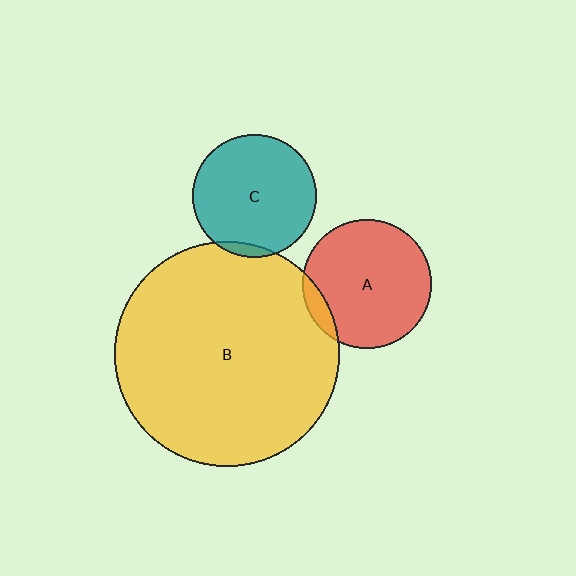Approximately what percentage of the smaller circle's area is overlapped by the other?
Approximately 10%.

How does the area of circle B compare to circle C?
Approximately 3.3 times.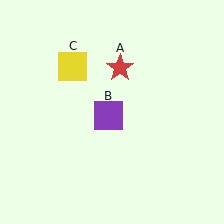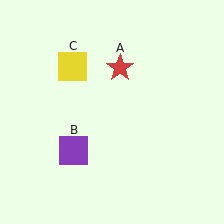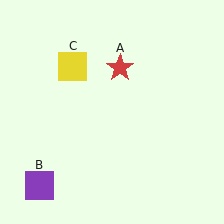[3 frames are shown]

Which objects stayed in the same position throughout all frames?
Red star (object A) and yellow square (object C) remained stationary.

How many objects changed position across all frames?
1 object changed position: purple square (object B).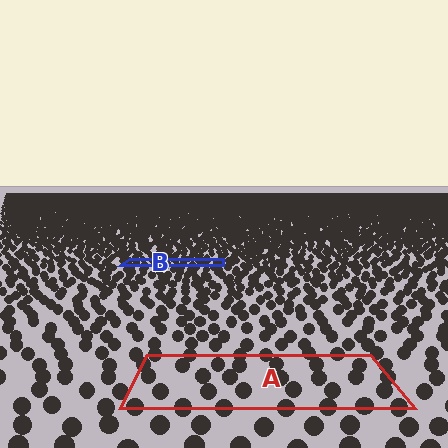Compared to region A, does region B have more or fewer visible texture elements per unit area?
Region B has more texture elements per unit area — they are packed more densely because it is farther away.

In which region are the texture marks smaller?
The texture marks are smaller in region B, because it is farther away.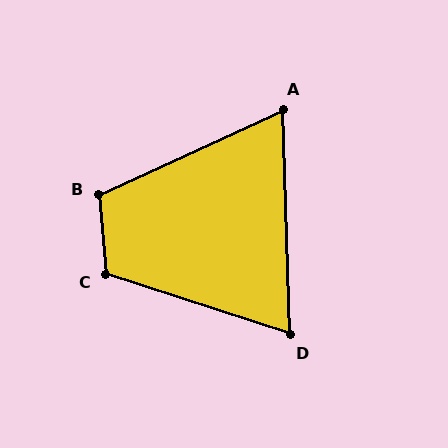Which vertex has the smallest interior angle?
A, at approximately 67 degrees.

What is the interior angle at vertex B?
Approximately 110 degrees (obtuse).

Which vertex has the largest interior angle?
C, at approximately 113 degrees.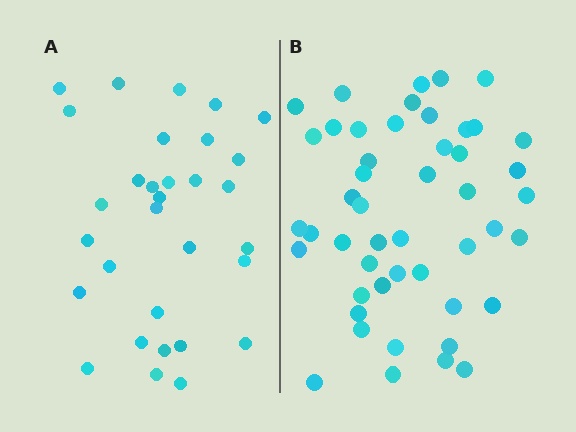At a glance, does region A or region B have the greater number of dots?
Region B (the right region) has more dots.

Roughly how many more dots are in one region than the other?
Region B has approximately 15 more dots than region A.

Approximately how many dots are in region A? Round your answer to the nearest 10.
About 30 dots. (The exact count is 31, which rounds to 30.)